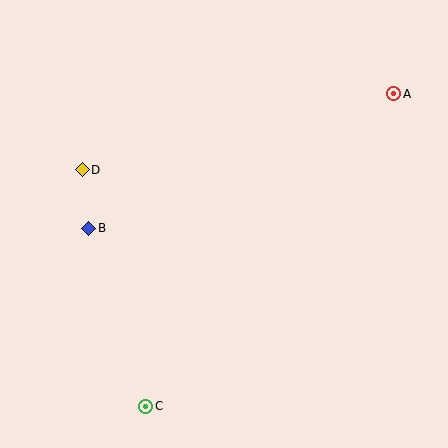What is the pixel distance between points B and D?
The distance between B and D is 59 pixels.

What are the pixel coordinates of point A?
Point A is at (394, 94).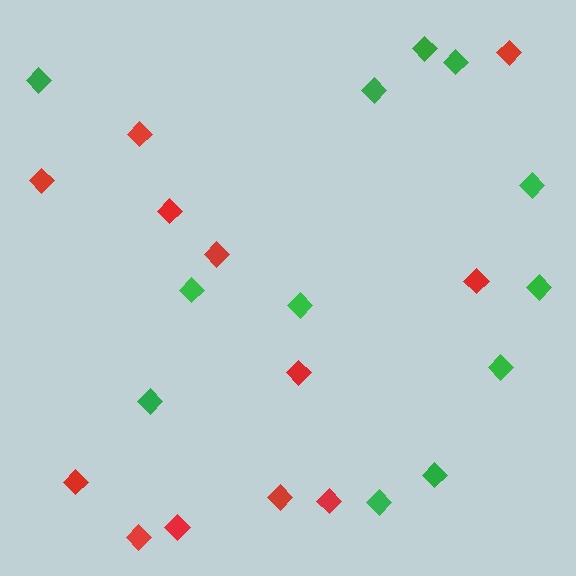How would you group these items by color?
There are 2 groups: one group of red diamonds (12) and one group of green diamonds (12).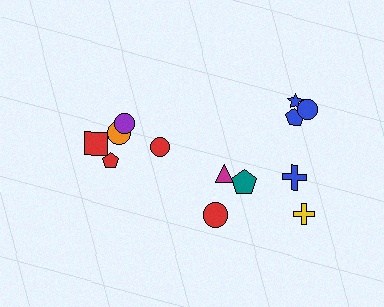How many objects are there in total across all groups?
There are 13 objects.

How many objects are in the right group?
There are 8 objects.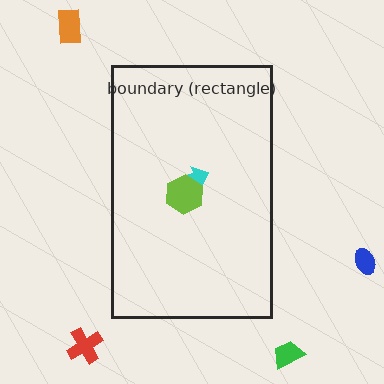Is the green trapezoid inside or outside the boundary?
Outside.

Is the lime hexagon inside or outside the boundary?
Inside.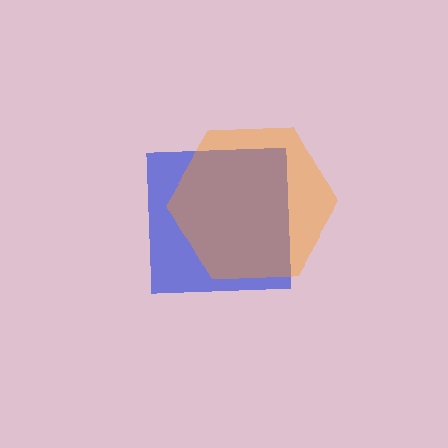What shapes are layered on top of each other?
The layered shapes are: a blue square, an orange hexagon.